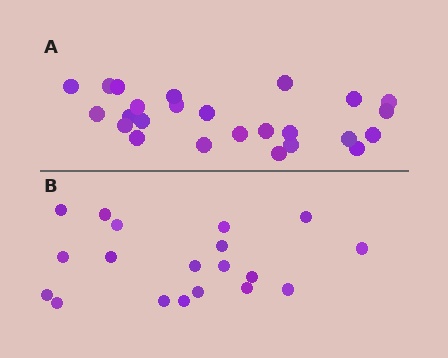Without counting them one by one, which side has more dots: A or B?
Region A (the top region) has more dots.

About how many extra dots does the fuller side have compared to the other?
Region A has about 6 more dots than region B.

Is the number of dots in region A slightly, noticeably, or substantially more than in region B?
Region A has noticeably more, but not dramatically so. The ratio is roughly 1.3 to 1.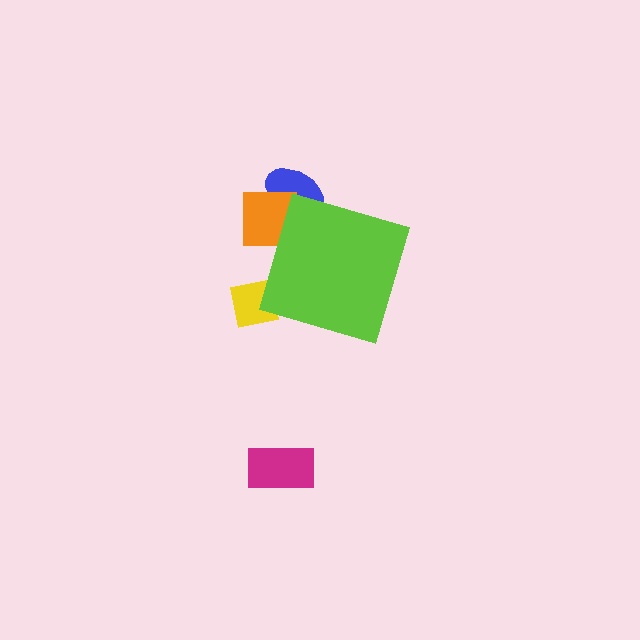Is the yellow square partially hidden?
Yes, the yellow square is partially hidden behind the lime diamond.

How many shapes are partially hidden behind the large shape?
3 shapes are partially hidden.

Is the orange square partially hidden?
Yes, the orange square is partially hidden behind the lime diamond.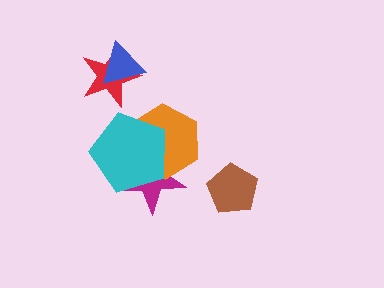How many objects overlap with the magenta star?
2 objects overlap with the magenta star.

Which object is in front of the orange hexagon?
The cyan pentagon is in front of the orange hexagon.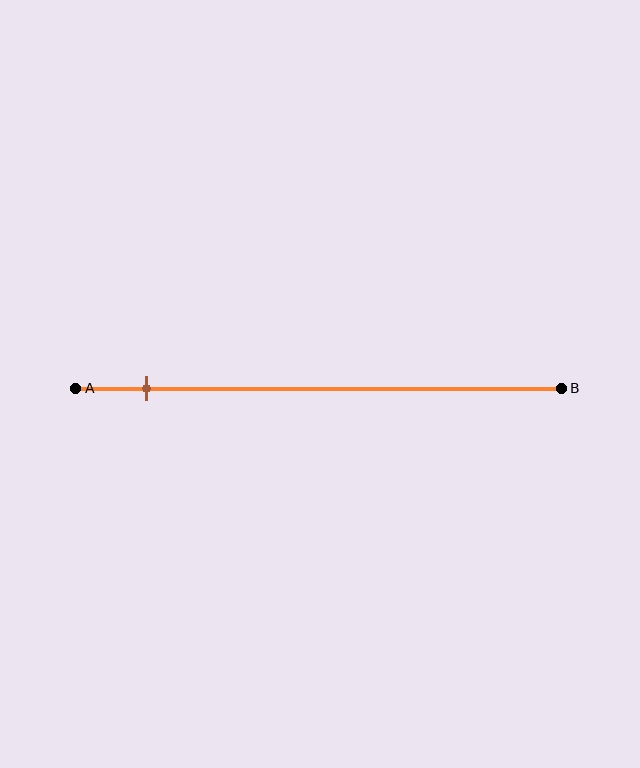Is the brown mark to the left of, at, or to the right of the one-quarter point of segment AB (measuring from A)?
The brown mark is to the left of the one-quarter point of segment AB.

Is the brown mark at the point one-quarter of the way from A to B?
No, the mark is at about 15% from A, not at the 25% one-quarter point.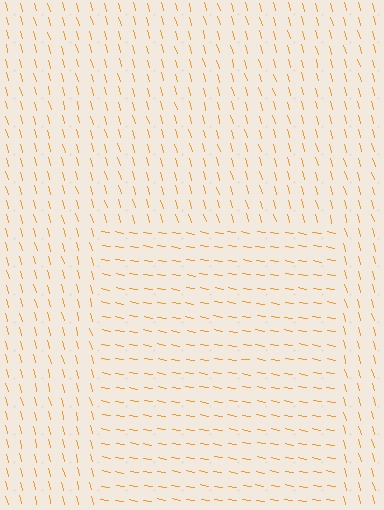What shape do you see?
I see a rectangle.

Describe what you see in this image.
The image is filled with small orange line segments. A rectangle region in the image has lines oriented differently from the surrounding lines, creating a visible texture boundary.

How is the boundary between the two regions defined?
The boundary is defined purely by a change in line orientation (approximately 65 degrees difference). All lines are the same color and thickness.